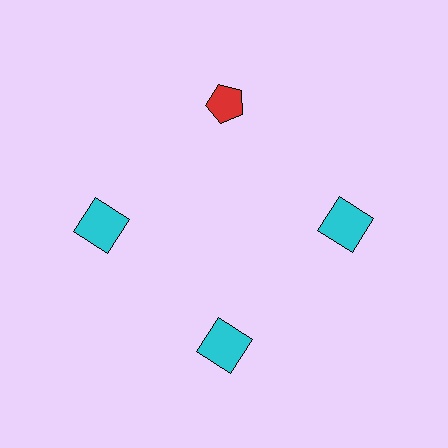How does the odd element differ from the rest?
It differs in both color (red instead of cyan) and shape (pentagon instead of square).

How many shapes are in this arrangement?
There are 4 shapes arranged in a ring pattern.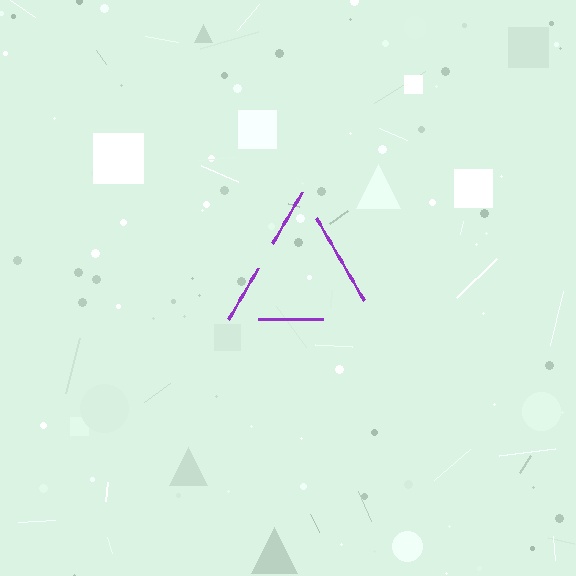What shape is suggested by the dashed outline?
The dashed outline suggests a triangle.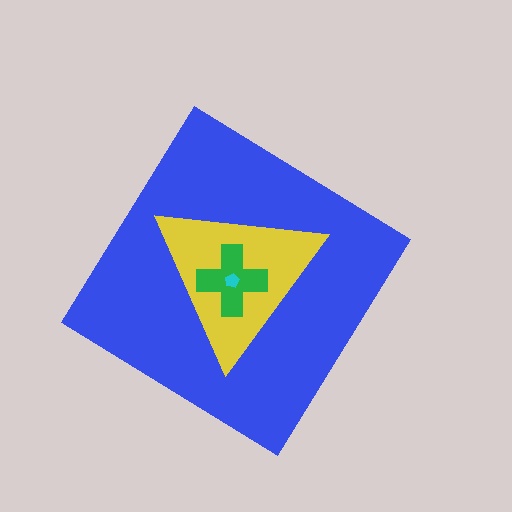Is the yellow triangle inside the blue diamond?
Yes.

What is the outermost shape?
The blue diamond.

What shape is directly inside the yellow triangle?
The green cross.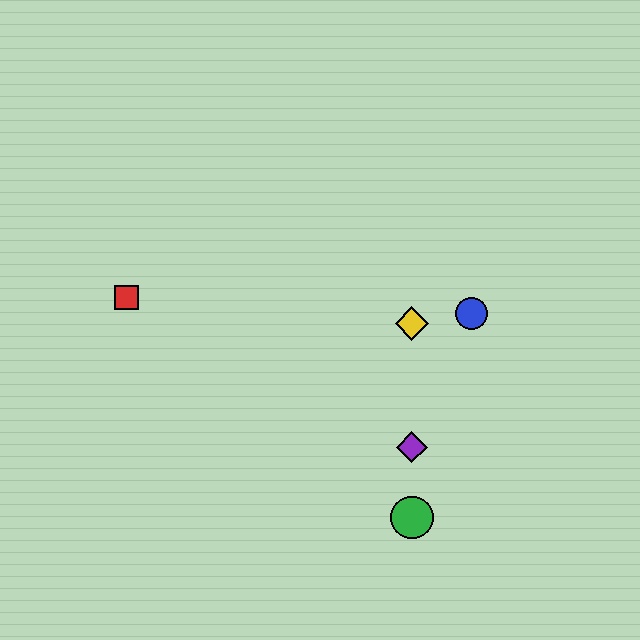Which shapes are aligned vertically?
The green circle, the yellow diamond, the purple diamond are aligned vertically.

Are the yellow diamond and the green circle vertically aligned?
Yes, both are at x≈412.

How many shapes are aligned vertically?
3 shapes (the green circle, the yellow diamond, the purple diamond) are aligned vertically.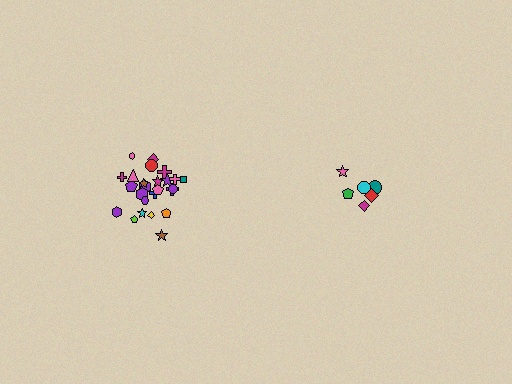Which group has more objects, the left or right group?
The left group.